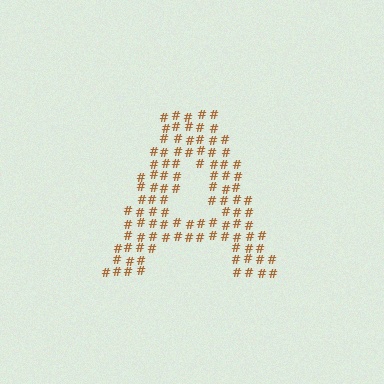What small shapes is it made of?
It is made of small hash symbols.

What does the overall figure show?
The overall figure shows the letter A.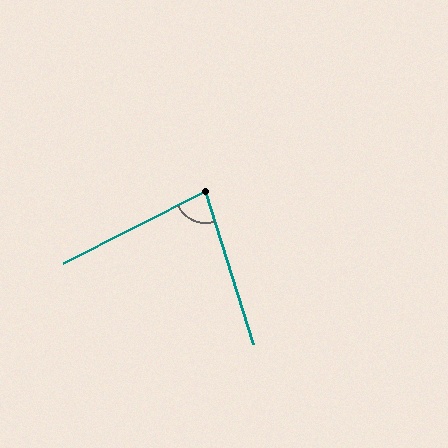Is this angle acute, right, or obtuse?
It is acute.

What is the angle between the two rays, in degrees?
Approximately 81 degrees.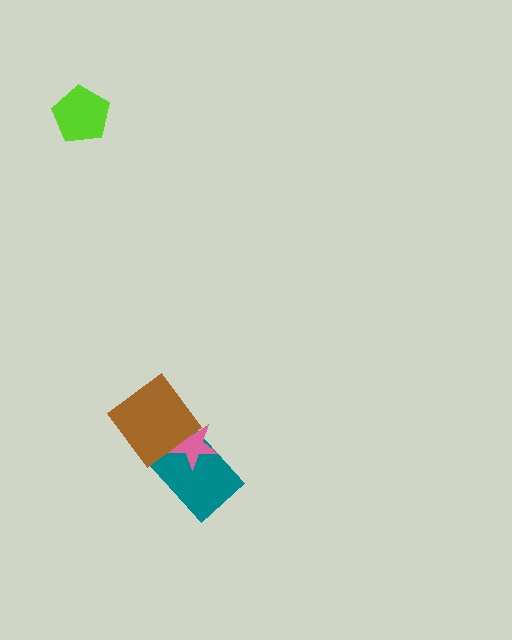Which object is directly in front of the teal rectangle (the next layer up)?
The pink star is directly in front of the teal rectangle.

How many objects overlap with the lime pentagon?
0 objects overlap with the lime pentagon.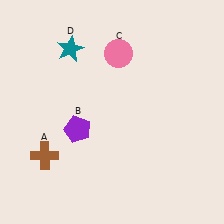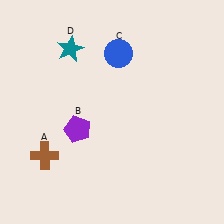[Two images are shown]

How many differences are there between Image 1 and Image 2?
There is 1 difference between the two images.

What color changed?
The circle (C) changed from pink in Image 1 to blue in Image 2.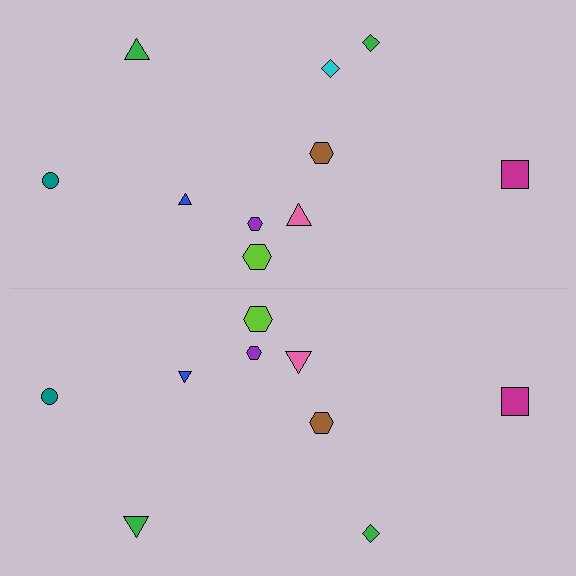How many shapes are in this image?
There are 19 shapes in this image.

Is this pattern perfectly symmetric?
No, the pattern is not perfectly symmetric. A cyan diamond is missing from the bottom side.